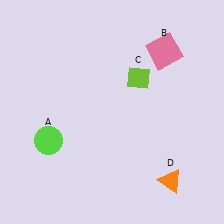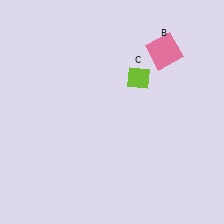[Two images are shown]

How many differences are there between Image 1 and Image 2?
There are 2 differences between the two images.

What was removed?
The orange triangle (D), the lime circle (A) were removed in Image 2.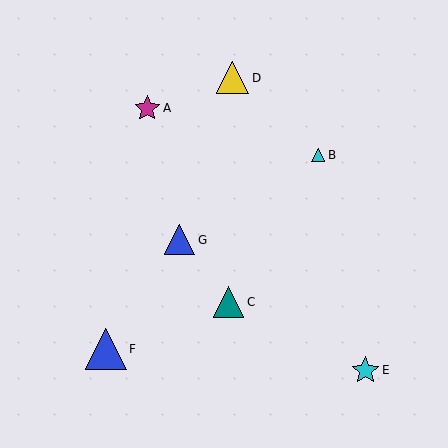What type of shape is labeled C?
Shape C is a teal triangle.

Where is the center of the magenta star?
The center of the magenta star is at (147, 108).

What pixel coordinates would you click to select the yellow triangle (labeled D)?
Click at (232, 78) to select the yellow triangle D.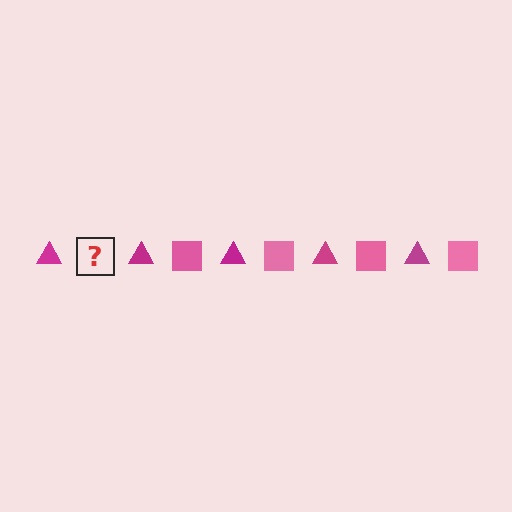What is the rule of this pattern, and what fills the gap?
The rule is that the pattern alternates between magenta triangle and pink square. The gap should be filled with a pink square.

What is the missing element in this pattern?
The missing element is a pink square.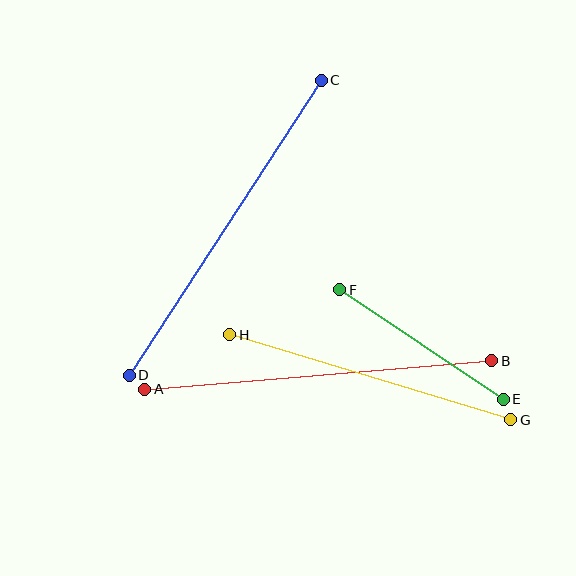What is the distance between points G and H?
The distance is approximately 293 pixels.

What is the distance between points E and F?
The distance is approximately 196 pixels.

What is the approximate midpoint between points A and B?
The midpoint is at approximately (318, 375) pixels.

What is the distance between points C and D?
The distance is approximately 352 pixels.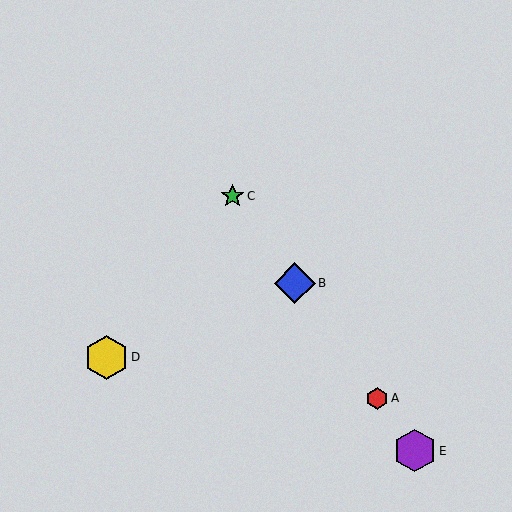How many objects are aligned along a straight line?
4 objects (A, B, C, E) are aligned along a straight line.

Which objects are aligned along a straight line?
Objects A, B, C, E are aligned along a straight line.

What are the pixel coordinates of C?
Object C is at (233, 196).